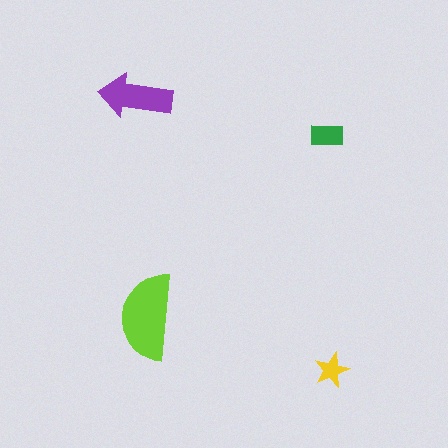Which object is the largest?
The lime semicircle.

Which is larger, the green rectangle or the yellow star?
The green rectangle.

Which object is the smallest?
The yellow star.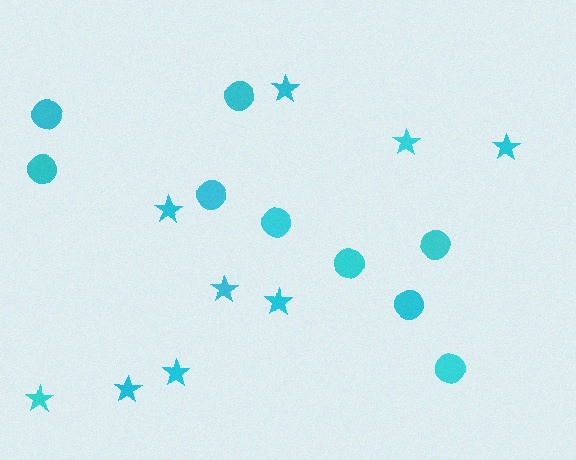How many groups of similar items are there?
There are 2 groups: one group of stars (9) and one group of circles (9).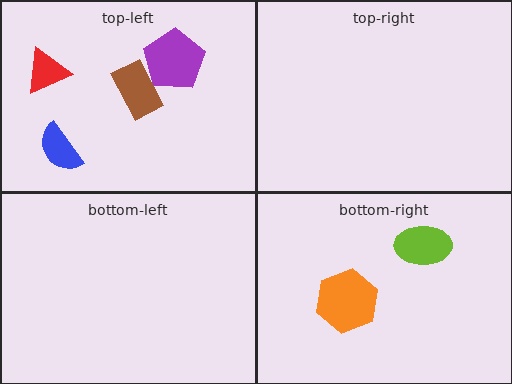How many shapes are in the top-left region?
4.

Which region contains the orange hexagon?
The bottom-right region.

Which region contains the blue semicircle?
The top-left region.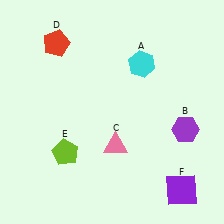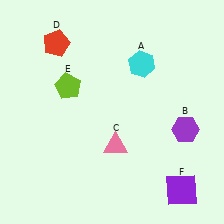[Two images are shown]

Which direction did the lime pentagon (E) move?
The lime pentagon (E) moved up.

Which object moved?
The lime pentagon (E) moved up.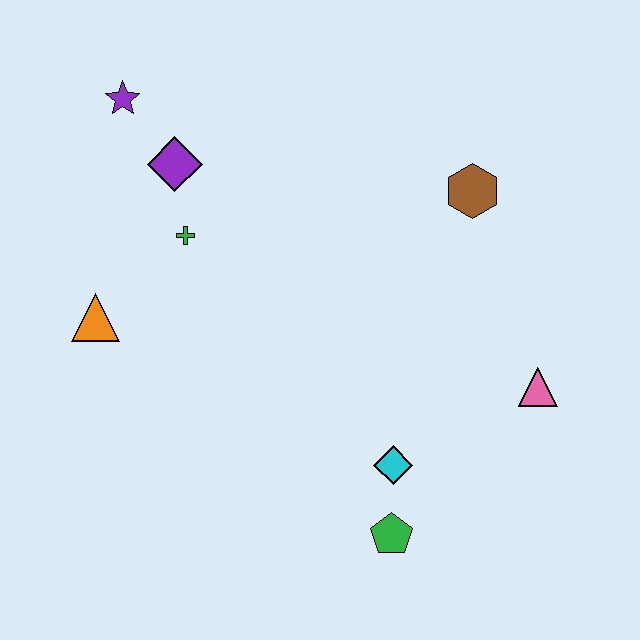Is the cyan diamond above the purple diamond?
No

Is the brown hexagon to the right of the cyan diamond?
Yes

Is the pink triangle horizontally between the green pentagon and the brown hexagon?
No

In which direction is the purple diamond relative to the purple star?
The purple diamond is below the purple star.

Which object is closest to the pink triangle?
The cyan diamond is closest to the pink triangle.